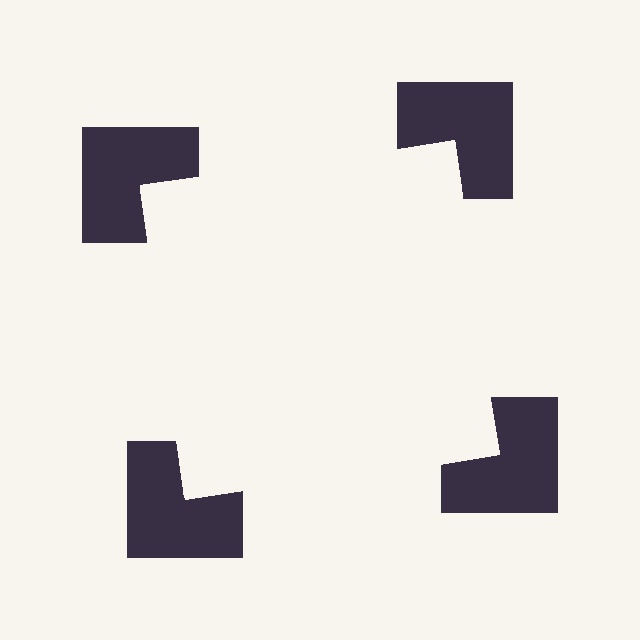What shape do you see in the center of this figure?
An illusory square — its edges are inferred from the aligned wedge cuts in the notched squares, not physically drawn.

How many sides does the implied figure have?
4 sides.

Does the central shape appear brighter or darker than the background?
It typically appears slightly brighter than the background, even though no actual brightness change is drawn.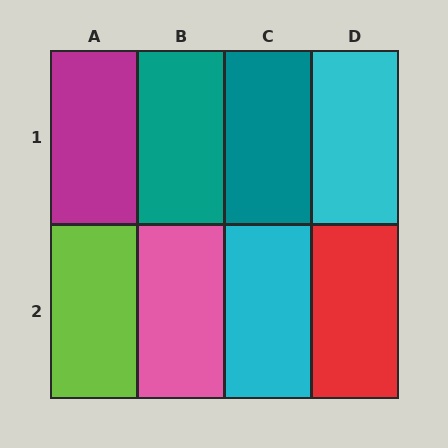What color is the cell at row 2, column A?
Lime.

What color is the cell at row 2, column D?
Red.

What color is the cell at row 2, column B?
Pink.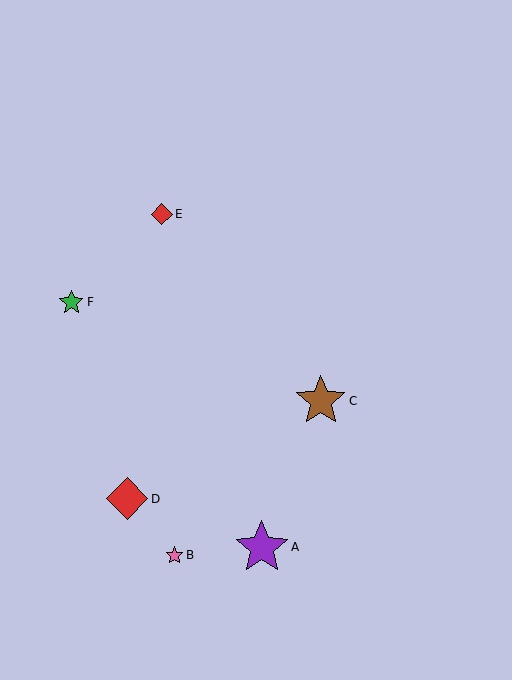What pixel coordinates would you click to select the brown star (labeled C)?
Click at (321, 401) to select the brown star C.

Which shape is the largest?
The purple star (labeled A) is the largest.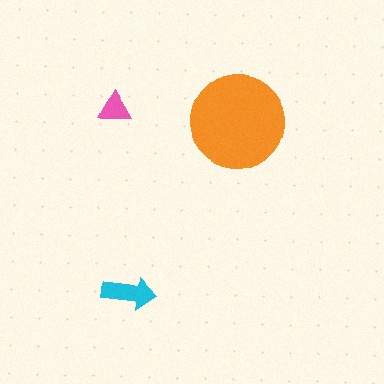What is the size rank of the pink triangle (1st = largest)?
3rd.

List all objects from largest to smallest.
The orange circle, the cyan arrow, the pink triangle.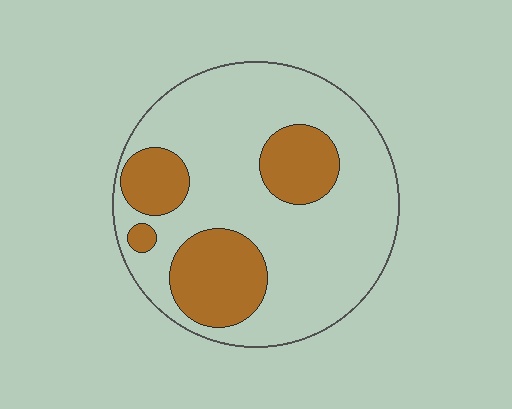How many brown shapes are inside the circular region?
4.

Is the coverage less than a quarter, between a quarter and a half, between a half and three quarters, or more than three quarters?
Between a quarter and a half.